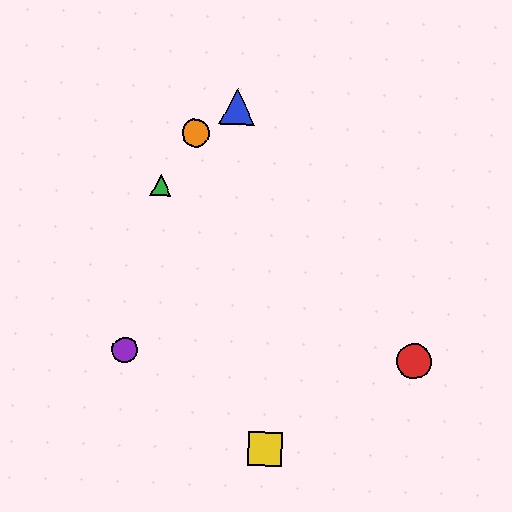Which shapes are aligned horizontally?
The red circle, the purple circle are aligned horizontally.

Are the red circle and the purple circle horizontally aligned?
Yes, both are at y≈361.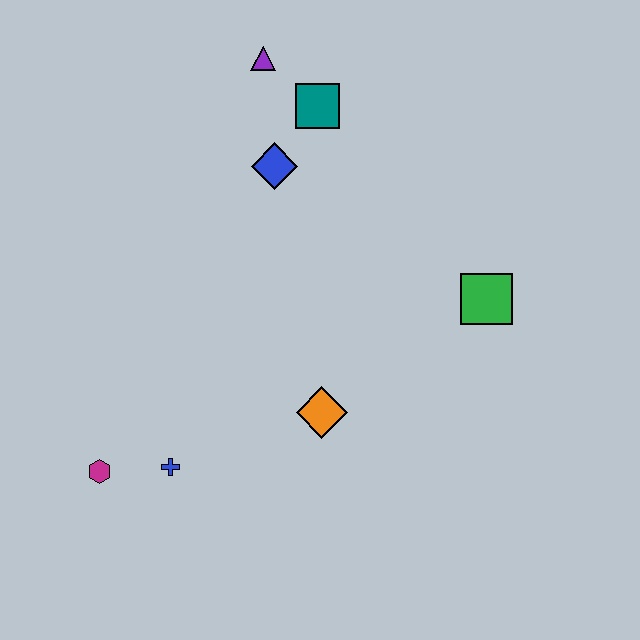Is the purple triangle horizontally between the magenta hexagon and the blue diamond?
Yes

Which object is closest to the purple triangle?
The teal square is closest to the purple triangle.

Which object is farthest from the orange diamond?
The purple triangle is farthest from the orange diamond.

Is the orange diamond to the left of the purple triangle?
No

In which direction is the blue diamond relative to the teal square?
The blue diamond is below the teal square.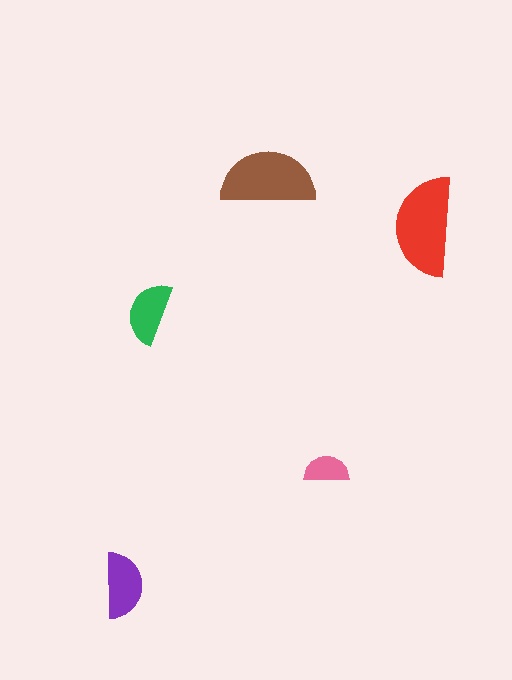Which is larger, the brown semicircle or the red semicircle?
The red one.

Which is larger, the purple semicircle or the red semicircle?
The red one.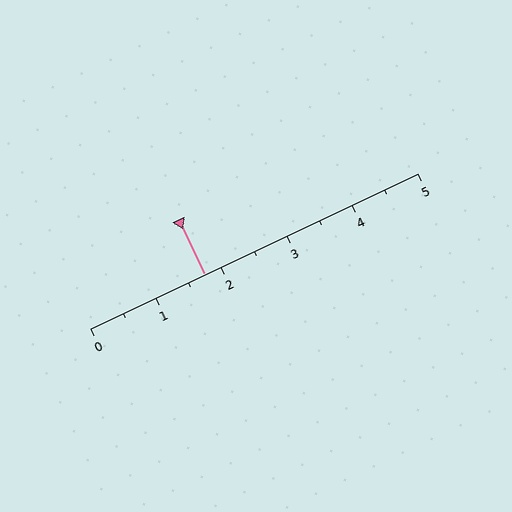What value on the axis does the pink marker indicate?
The marker indicates approximately 1.8.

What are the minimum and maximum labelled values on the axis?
The axis runs from 0 to 5.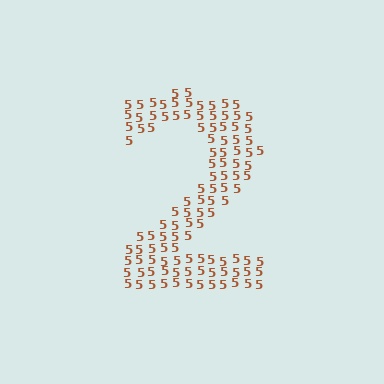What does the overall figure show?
The overall figure shows the digit 2.